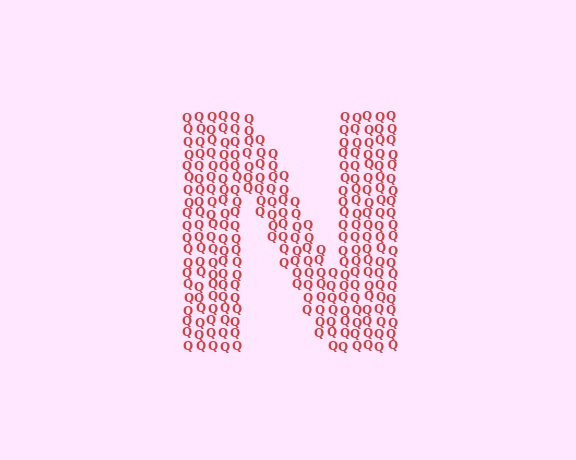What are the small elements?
The small elements are letter Q's.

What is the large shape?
The large shape is the letter N.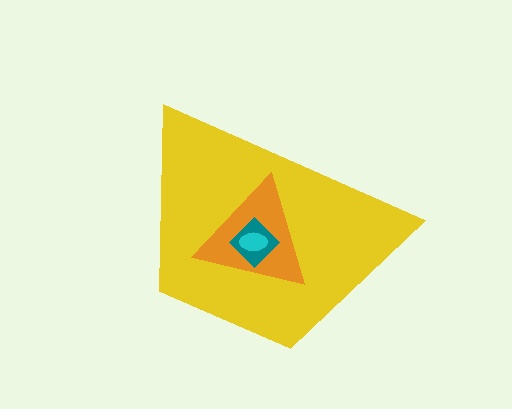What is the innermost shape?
The cyan ellipse.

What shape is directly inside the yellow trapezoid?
The orange triangle.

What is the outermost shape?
The yellow trapezoid.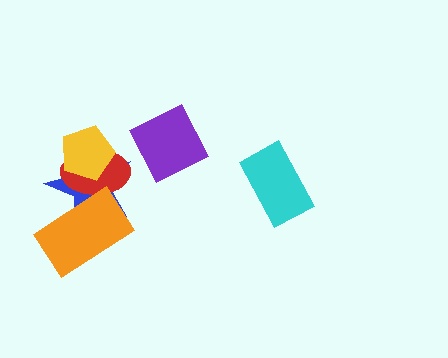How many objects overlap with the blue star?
3 objects overlap with the blue star.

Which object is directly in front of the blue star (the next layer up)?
The red ellipse is directly in front of the blue star.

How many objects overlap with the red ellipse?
3 objects overlap with the red ellipse.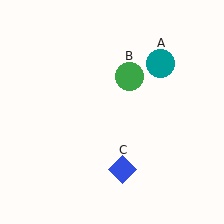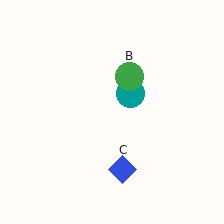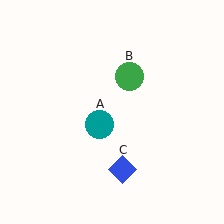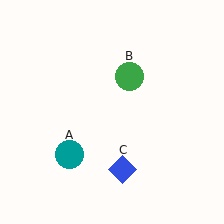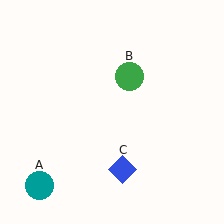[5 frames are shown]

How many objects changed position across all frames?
1 object changed position: teal circle (object A).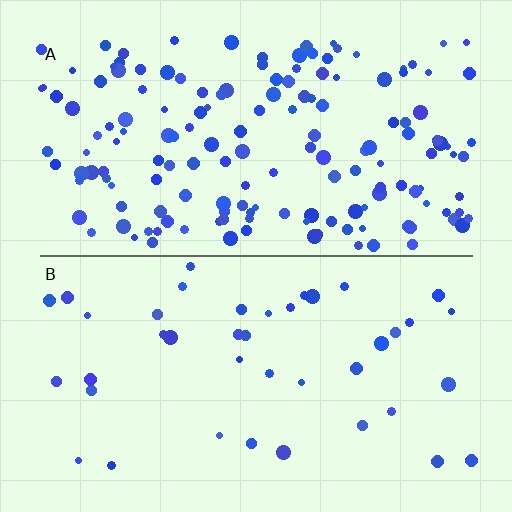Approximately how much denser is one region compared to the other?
Approximately 3.8× — region A over region B.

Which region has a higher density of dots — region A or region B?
A (the top).